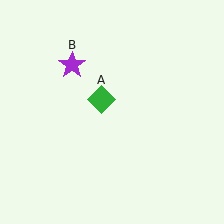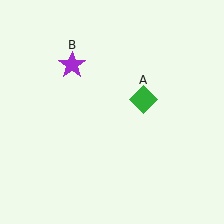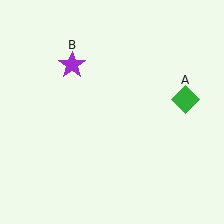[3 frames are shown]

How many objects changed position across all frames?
1 object changed position: green diamond (object A).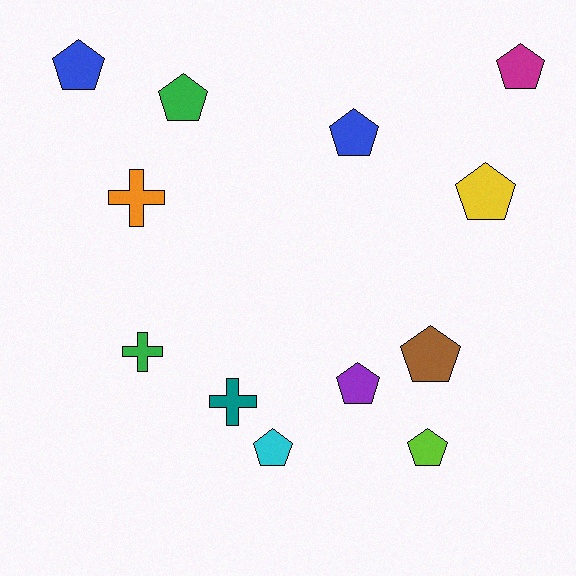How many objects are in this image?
There are 12 objects.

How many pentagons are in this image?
There are 9 pentagons.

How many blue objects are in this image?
There are 2 blue objects.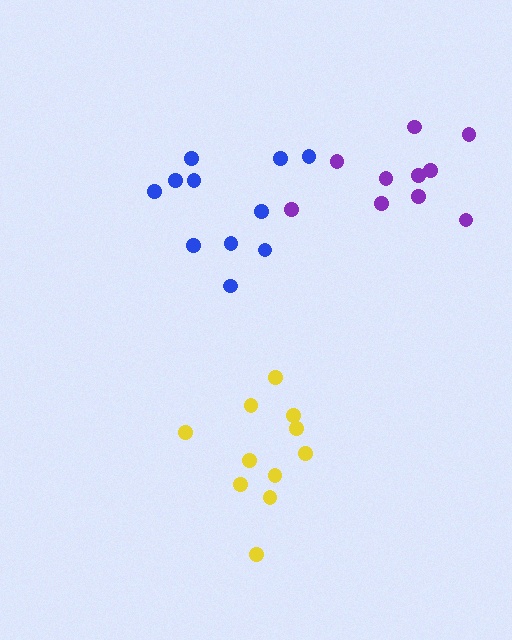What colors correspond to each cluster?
The clusters are colored: yellow, purple, blue.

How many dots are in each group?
Group 1: 11 dots, Group 2: 10 dots, Group 3: 11 dots (32 total).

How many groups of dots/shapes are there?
There are 3 groups.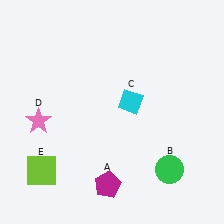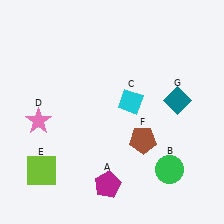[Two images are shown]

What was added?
A brown pentagon (F), a teal diamond (G) were added in Image 2.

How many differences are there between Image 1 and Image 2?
There are 2 differences between the two images.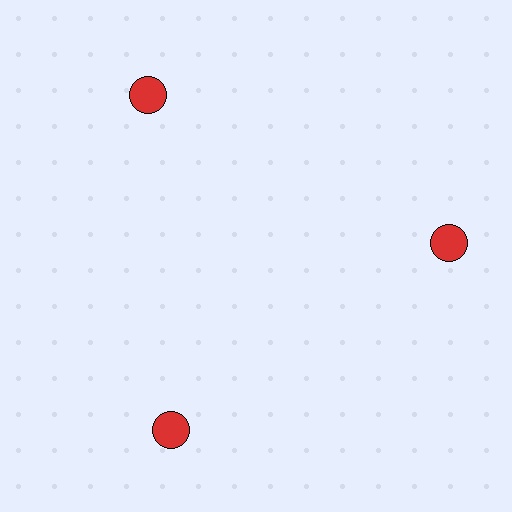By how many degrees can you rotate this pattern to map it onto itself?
The pattern maps onto itself every 120 degrees of rotation.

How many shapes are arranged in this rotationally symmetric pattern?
There are 3 shapes, arranged in 3 groups of 1.